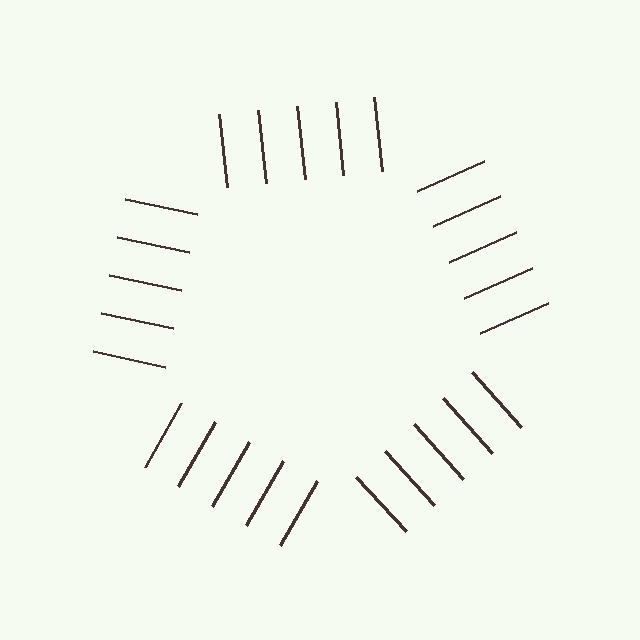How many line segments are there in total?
25 — 5 along each of the 5 edges.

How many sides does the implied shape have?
5 sides — the line-ends trace a pentagon.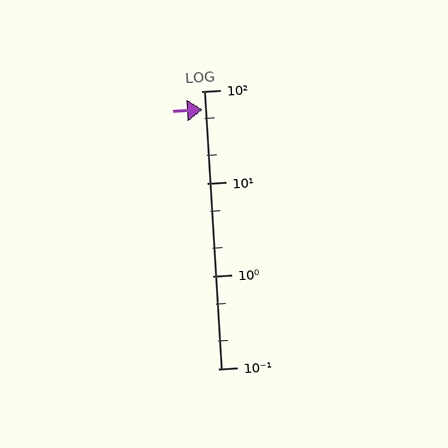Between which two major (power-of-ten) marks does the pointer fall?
The pointer is between 10 and 100.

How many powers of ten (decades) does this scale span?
The scale spans 3 decades, from 0.1 to 100.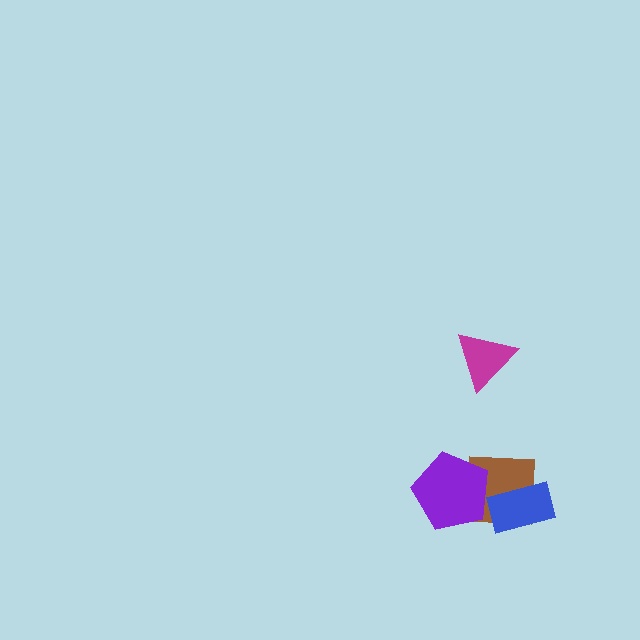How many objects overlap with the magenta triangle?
0 objects overlap with the magenta triangle.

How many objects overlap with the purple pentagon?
1 object overlaps with the purple pentagon.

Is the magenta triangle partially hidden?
No, no other shape covers it.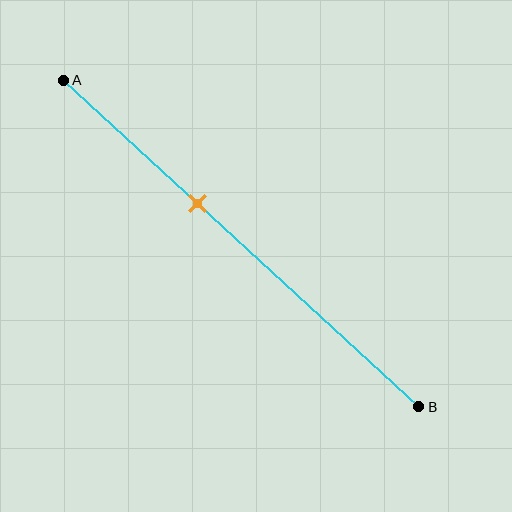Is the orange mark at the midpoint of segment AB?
No, the mark is at about 40% from A, not at the 50% midpoint.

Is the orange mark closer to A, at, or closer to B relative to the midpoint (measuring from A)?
The orange mark is closer to point A than the midpoint of segment AB.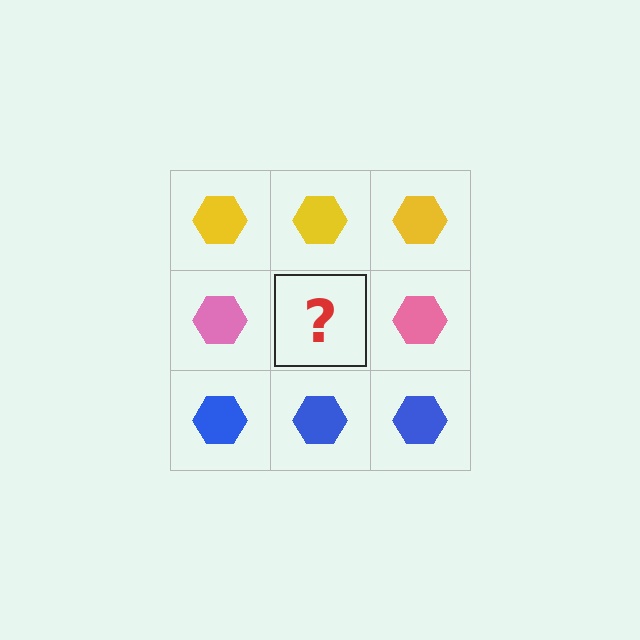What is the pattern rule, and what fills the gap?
The rule is that each row has a consistent color. The gap should be filled with a pink hexagon.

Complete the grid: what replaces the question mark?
The question mark should be replaced with a pink hexagon.